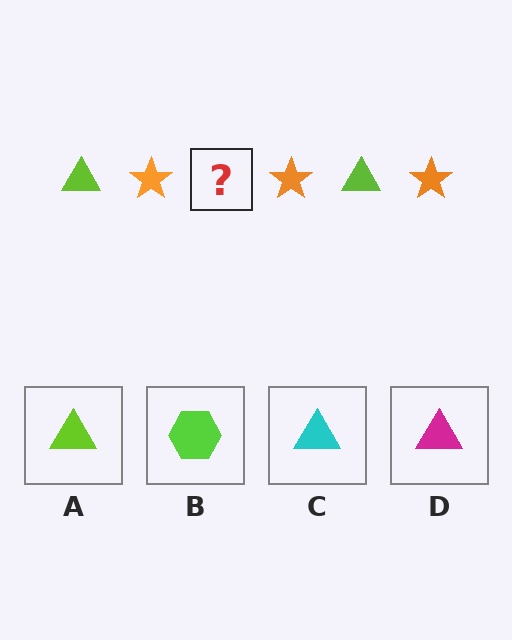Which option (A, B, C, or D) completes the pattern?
A.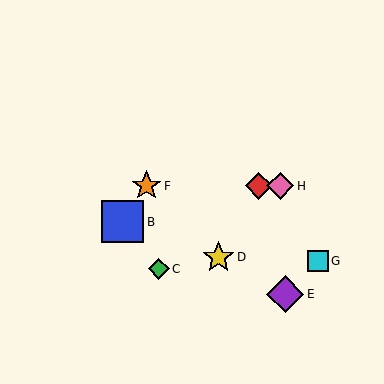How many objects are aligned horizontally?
3 objects (A, F, H) are aligned horizontally.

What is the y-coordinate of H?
Object H is at y≈186.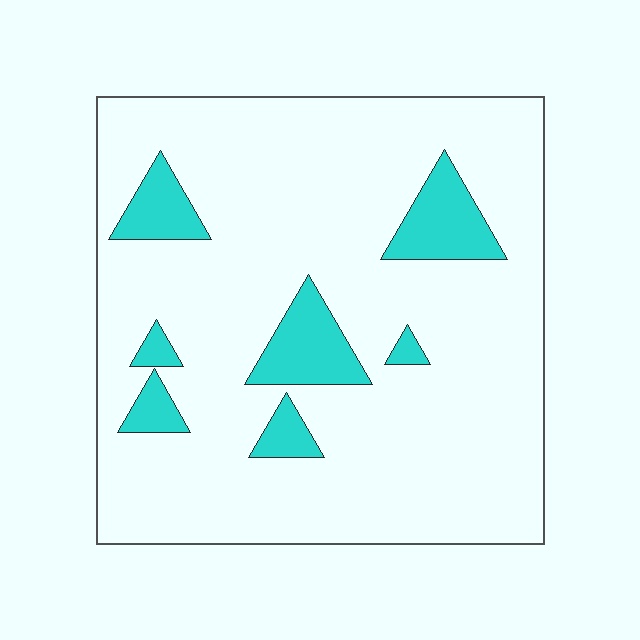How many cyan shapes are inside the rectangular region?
7.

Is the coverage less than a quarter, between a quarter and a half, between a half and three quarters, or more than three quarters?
Less than a quarter.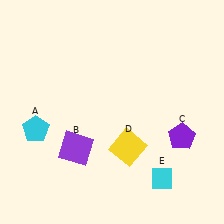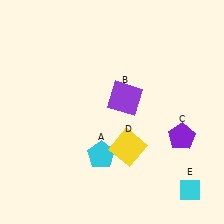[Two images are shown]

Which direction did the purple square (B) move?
The purple square (B) moved up.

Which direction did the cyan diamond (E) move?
The cyan diamond (E) moved right.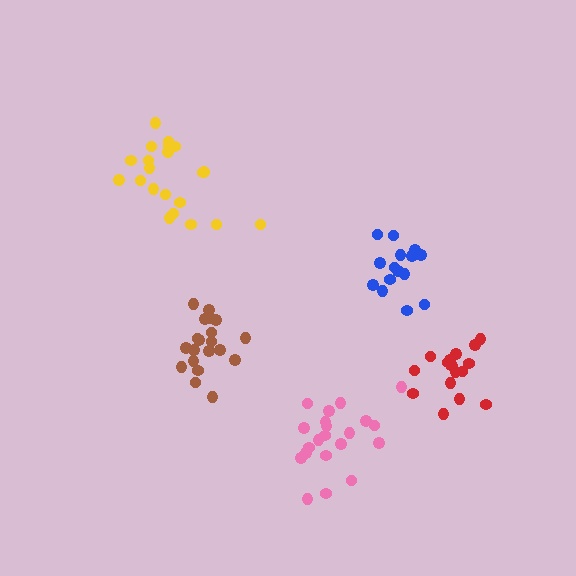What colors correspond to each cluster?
The clusters are colored: blue, yellow, brown, pink, red.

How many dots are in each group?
Group 1: 15 dots, Group 2: 21 dots, Group 3: 20 dots, Group 4: 21 dots, Group 5: 17 dots (94 total).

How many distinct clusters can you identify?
There are 5 distinct clusters.